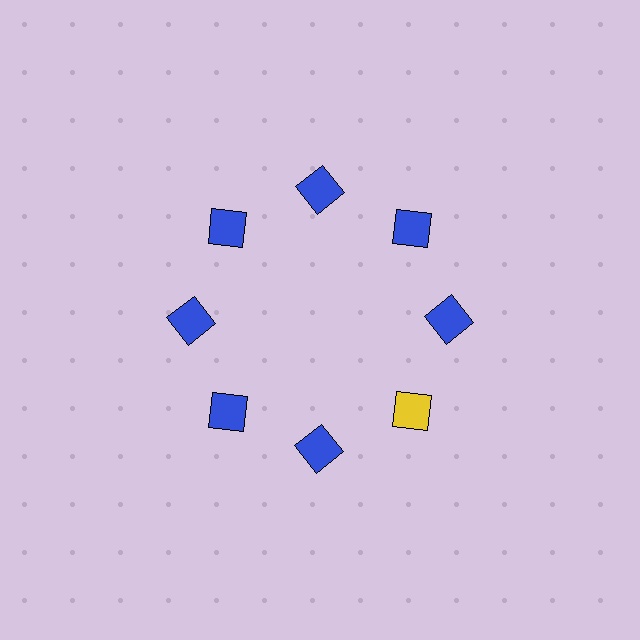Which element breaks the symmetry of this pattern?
The yellow square at roughly the 4 o'clock position breaks the symmetry. All other shapes are blue squares.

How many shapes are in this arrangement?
There are 8 shapes arranged in a ring pattern.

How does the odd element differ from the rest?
It has a different color: yellow instead of blue.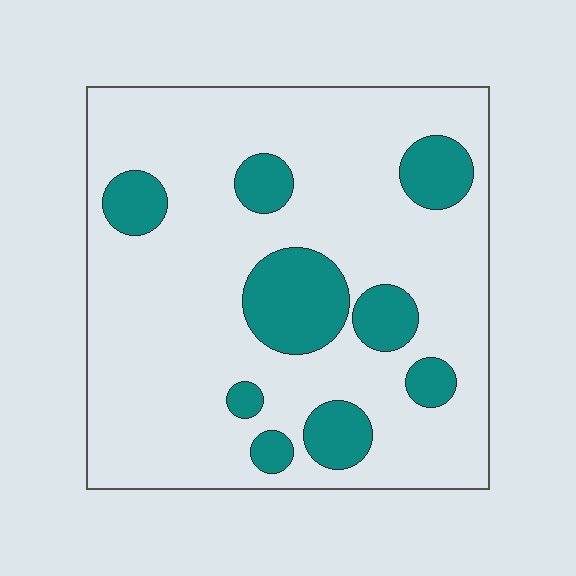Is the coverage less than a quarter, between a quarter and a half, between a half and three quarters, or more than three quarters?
Less than a quarter.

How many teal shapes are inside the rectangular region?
9.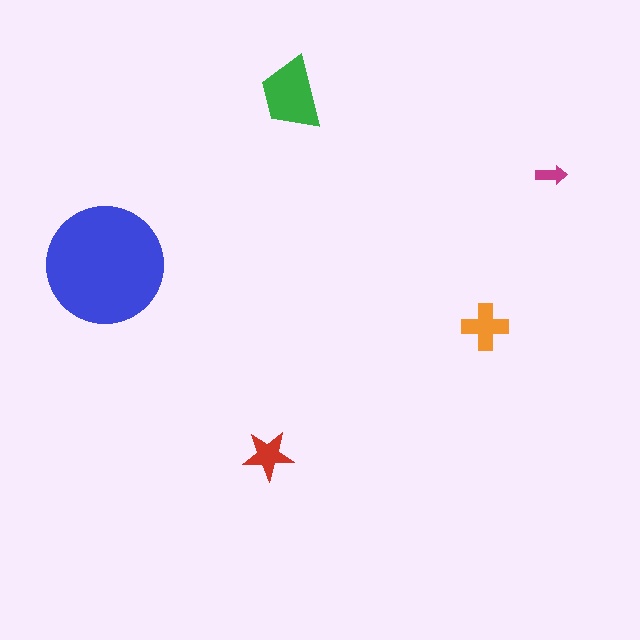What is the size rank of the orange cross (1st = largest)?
3rd.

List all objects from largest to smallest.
The blue circle, the green trapezoid, the orange cross, the red star, the magenta arrow.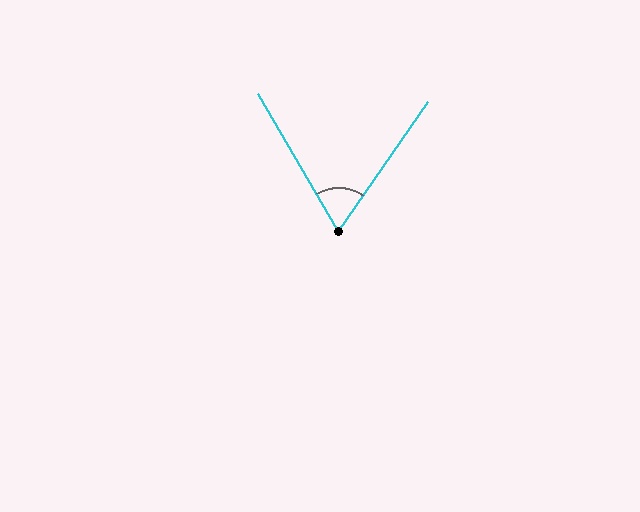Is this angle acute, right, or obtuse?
It is acute.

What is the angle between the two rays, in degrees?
Approximately 65 degrees.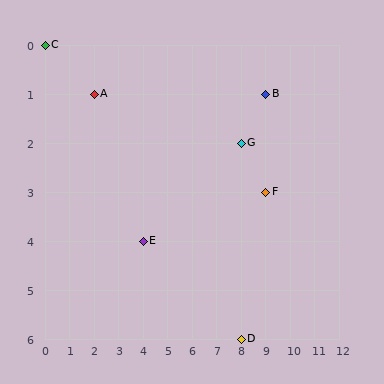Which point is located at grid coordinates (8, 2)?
Point G is at (8, 2).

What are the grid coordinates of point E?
Point E is at grid coordinates (4, 4).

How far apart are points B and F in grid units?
Points B and F are 2 rows apart.